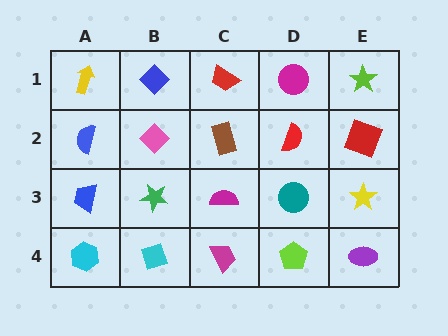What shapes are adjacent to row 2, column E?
A lime star (row 1, column E), a yellow star (row 3, column E), a red semicircle (row 2, column D).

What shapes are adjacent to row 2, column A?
A yellow arrow (row 1, column A), a blue trapezoid (row 3, column A), a pink diamond (row 2, column B).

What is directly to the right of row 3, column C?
A teal circle.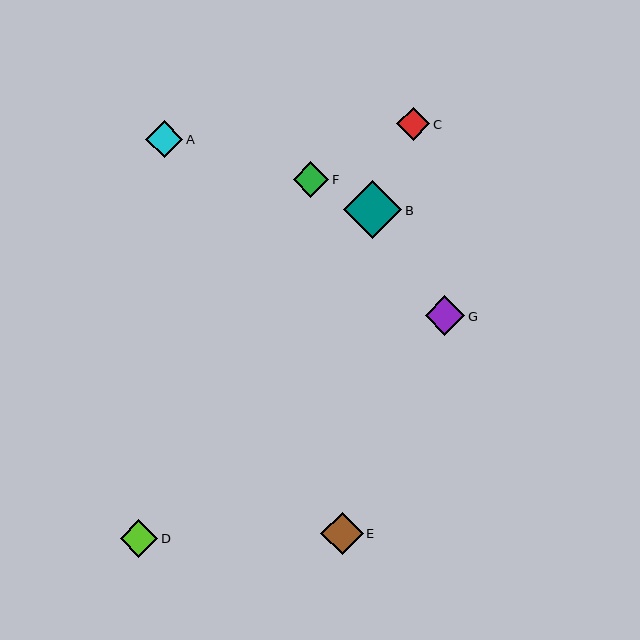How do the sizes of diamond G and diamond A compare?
Diamond G and diamond A are approximately the same size.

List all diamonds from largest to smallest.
From largest to smallest: B, E, G, A, D, F, C.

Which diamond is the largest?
Diamond B is the largest with a size of approximately 58 pixels.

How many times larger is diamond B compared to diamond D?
Diamond B is approximately 1.5 times the size of diamond D.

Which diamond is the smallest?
Diamond C is the smallest with a size of approximately 33 pixels.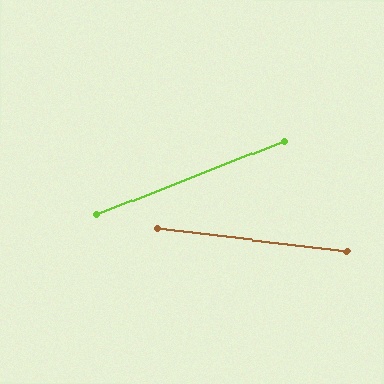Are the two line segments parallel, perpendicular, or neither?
Neither parallel nor perpendicular — they differ by about 28°.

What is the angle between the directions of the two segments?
Approximately 28 degrees.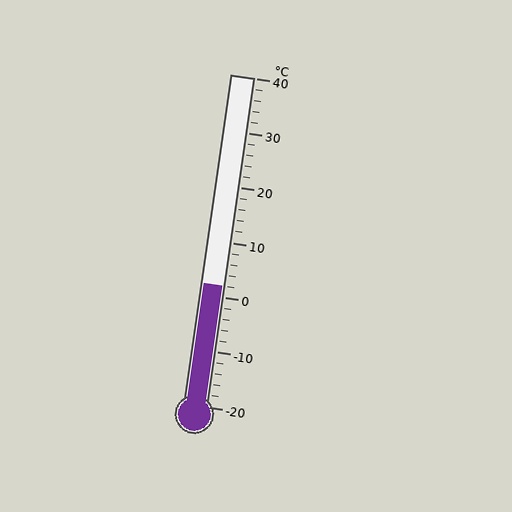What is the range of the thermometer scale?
The thermometer scale ranges from -20°C to 40°C.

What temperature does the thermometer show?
The thermometer shows approximately 2°C.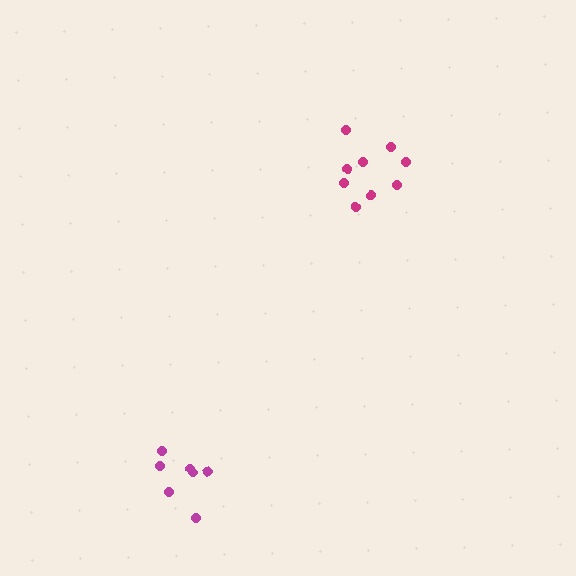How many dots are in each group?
Group 1: 9 dots, Group 2: 7 dots (16 total).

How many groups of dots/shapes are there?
There are 2 groups.